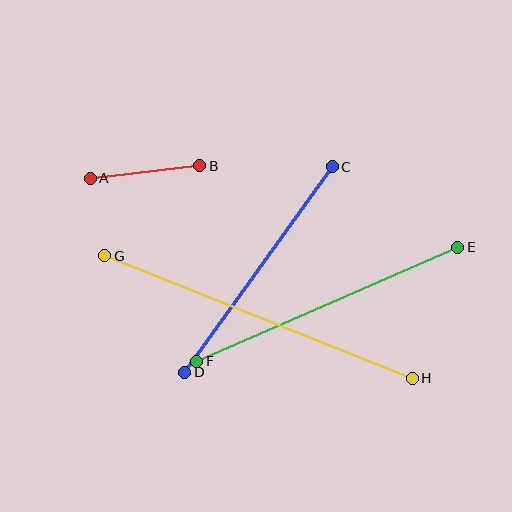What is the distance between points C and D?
The distance is approximately 253 pixels.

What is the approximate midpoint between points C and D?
The midpoint is at approximately (258, 269) pixels.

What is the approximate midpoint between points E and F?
The midpoint is at approximately (327, 304) pixels.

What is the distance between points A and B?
The distance is approximately 111 pixels.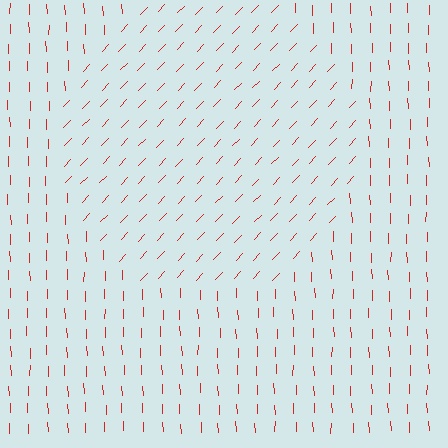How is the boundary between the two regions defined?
The boundary is defined purely by a change in line orientation (approximately 45 degrees difference). All lines are the same color and thickness.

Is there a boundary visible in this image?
Yes, there is a texture boundary formed by a change in line orientation.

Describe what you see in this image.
The image is filled with small red line segments. A circle region in the image has lines oriented differently from the surrounding lines, creating a visible texture boundary.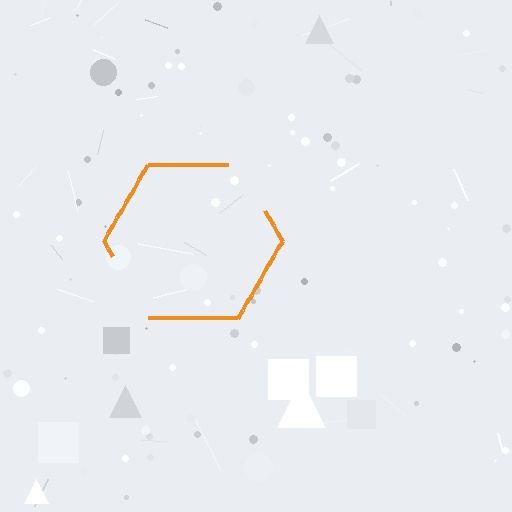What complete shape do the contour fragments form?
The contour fragments form a hexagon.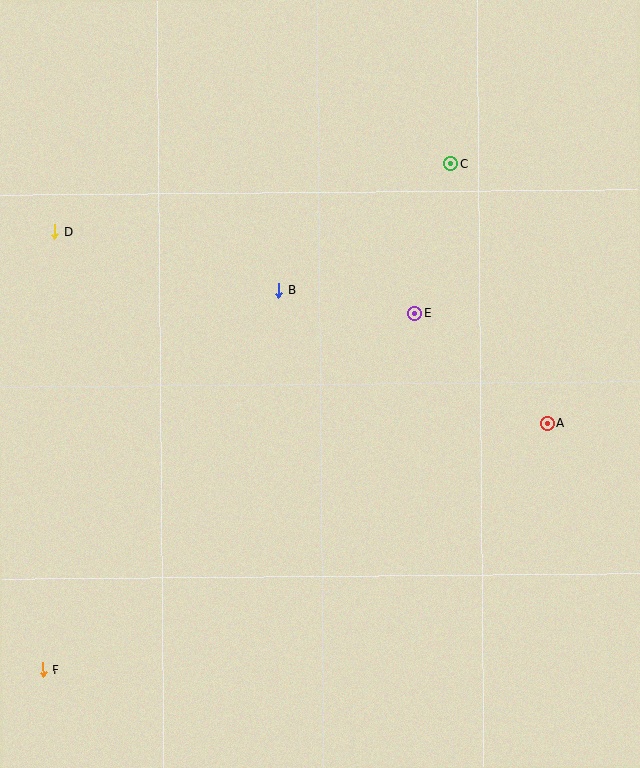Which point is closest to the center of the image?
Point B at (279, 290) is closest to the center.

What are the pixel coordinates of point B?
Point B is at (279, 290).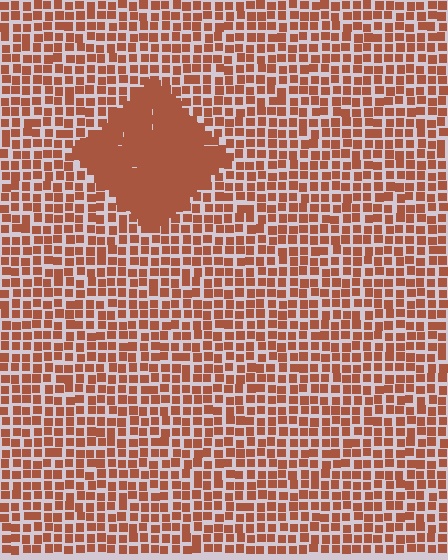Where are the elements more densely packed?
The elements are more densely packed inside the diamond boundary.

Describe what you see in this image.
The image contains small brown elements arranged at two different densities. A diamond-shaped region is visible where the elements are more densely packed than the surrounding area.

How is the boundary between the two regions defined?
The boundary is defined by a change in element density (approximately 2.1x ratio). All elements are the same color, size, and shape.